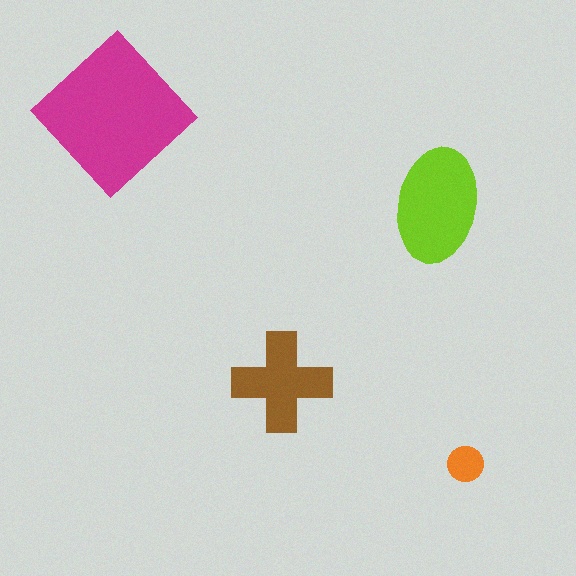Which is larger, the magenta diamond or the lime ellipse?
The magenta diamond.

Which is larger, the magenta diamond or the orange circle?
The magenta diamond.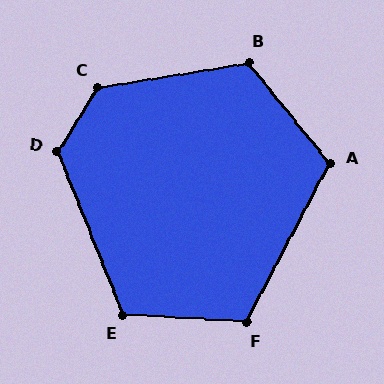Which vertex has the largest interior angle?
C, at approximately 131 degrees.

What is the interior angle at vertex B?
Approximately 120 degrees (obtuse).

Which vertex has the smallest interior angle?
A, at approximately 113 degrees.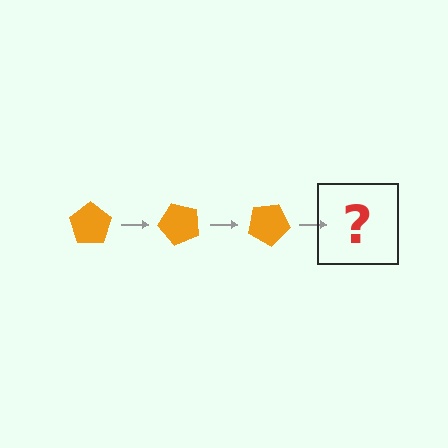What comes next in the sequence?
The next element should be an orange pentagon rotated 150 degrees.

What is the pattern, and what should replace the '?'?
The pattern is that the pentagon rotates 50 degrees each step. The '?' should be an orange pentagon rotated 150 degrees.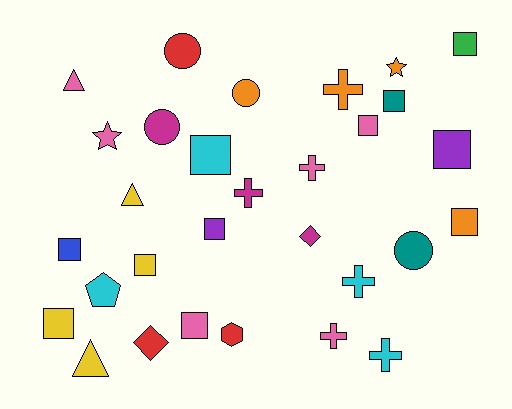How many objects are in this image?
There are 30 objects.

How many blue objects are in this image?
There is 1 blue object.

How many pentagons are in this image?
There is 1 pentagon.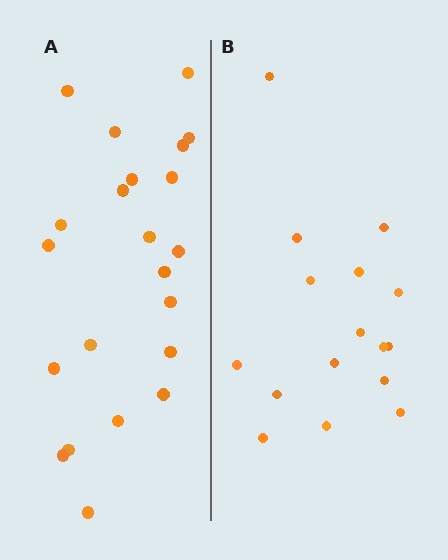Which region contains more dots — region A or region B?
Region A (the left region) has more dots.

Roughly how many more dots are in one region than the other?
Region A has about 6 more dots than region B.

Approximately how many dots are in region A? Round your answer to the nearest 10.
About 20 dots. (The exact count is 22, which rounds to 20.)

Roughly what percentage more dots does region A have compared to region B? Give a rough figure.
About 40% more.